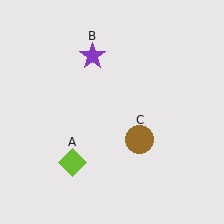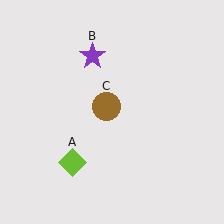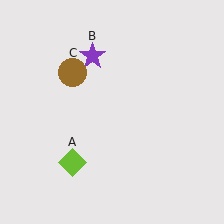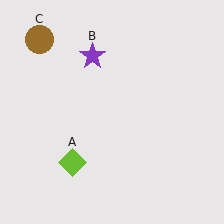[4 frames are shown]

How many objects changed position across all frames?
1 object changed position: brown circle (object C).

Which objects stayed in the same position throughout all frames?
Lime diamond (object A) and purple star (object B) remained stationary.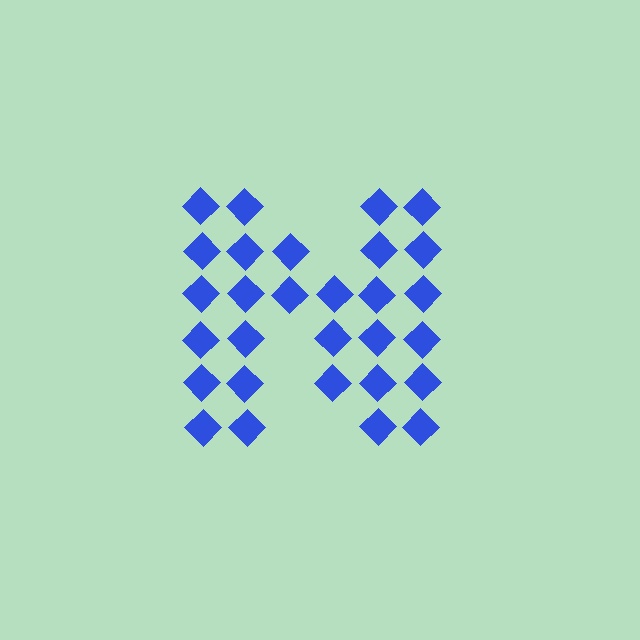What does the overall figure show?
The overall figure shows the letter N.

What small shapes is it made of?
It is made of small diamonds.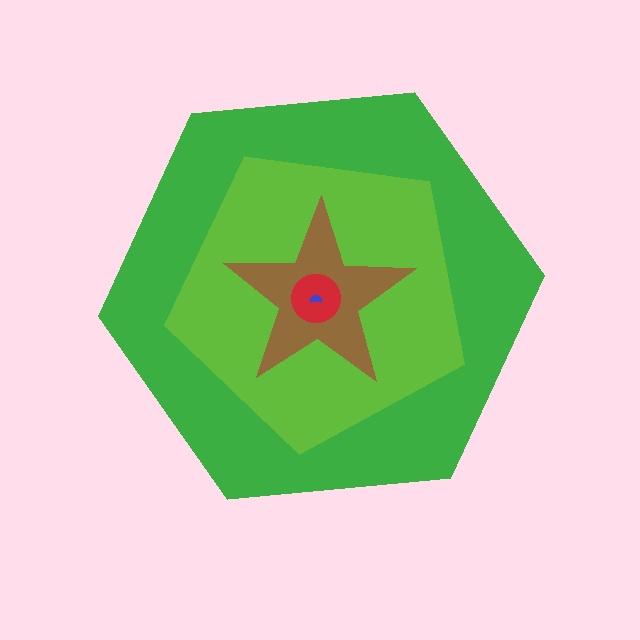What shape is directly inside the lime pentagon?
The brown star.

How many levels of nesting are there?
5.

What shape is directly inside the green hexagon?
The lime pentagon.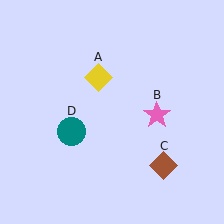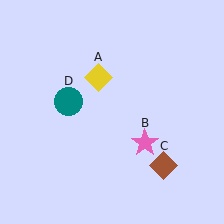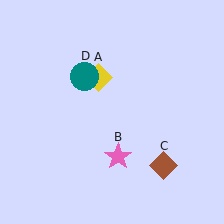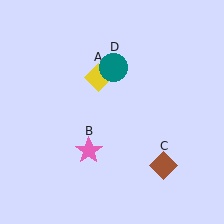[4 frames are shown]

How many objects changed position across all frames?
2 objects changed position: pink star (object B), teal circle (object D).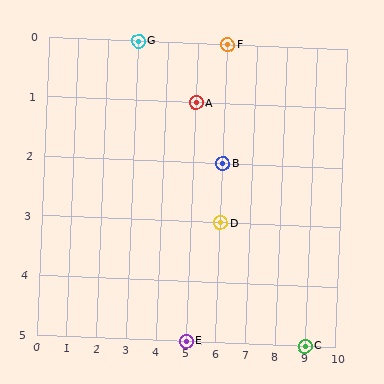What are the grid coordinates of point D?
Point D is at grid coordinates (6, 3).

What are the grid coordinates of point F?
Point F is at grid coordinates (6, 0).